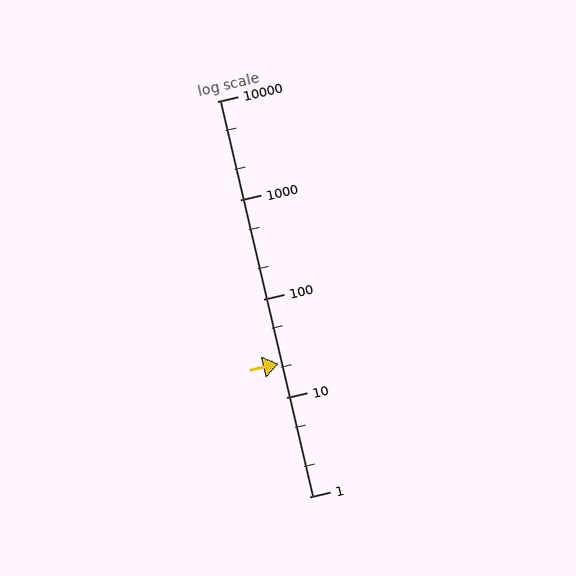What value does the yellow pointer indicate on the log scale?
The pointer indicates approximately 22.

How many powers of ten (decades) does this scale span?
The scale spans 4 decades, from 1 to 10000.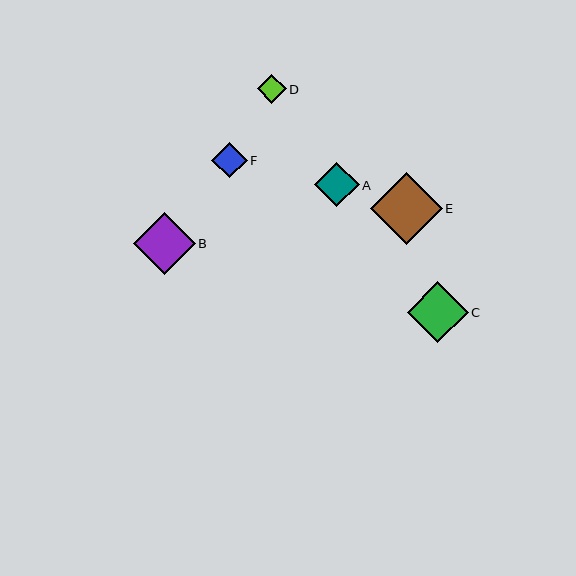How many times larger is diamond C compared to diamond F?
Diamond C is approximately 1.7 times the size of diamond F.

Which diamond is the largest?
Diamond E is the largest with a size of approximately 72 pixels.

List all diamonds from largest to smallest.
From largest to smallest: E, B, C, A, F, D.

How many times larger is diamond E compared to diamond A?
Diamond E is approximately 1.6 times the size of diamond A.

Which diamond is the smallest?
Diamond D is the smallest with a size of approximately 29 pixels.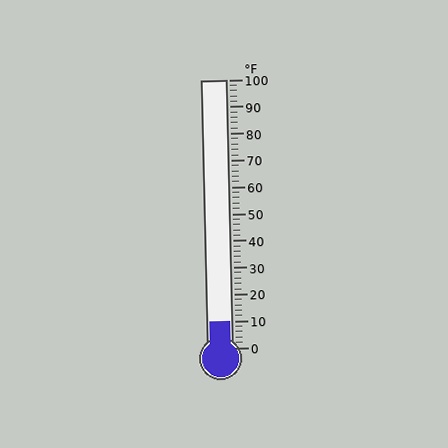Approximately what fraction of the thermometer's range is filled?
The thermometer is filled to approximately 10% of its range.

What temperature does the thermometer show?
The thermometer shows approximately 10°F.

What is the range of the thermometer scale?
The thermometer scale ranges from 0°F to 100°F.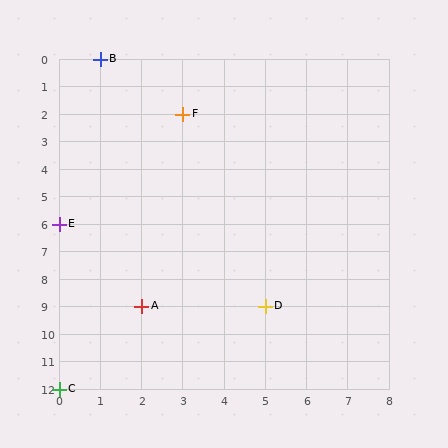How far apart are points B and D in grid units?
Points B and D are 4 columns and 9 rows apart (about 9.8 grid units diagonally).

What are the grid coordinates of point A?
Point A is at grid coordinates (2, 9).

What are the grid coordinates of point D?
Point D is at grid coordinates (5, 9).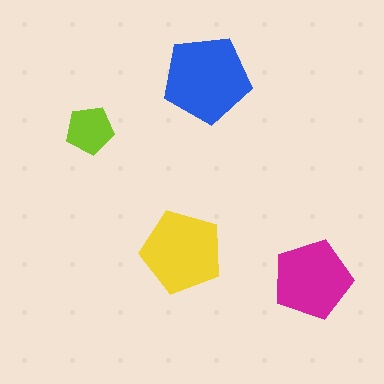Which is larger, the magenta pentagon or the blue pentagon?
The blue one.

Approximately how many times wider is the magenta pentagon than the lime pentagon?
About 1.5 times wider.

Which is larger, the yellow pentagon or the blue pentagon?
The blue one.